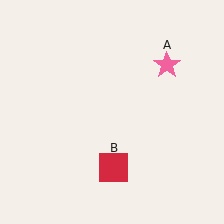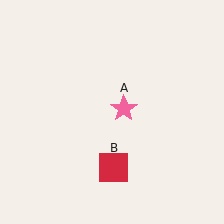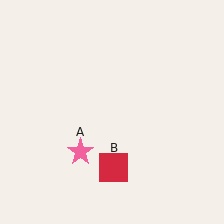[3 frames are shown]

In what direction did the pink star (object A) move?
The pink star (object A) moved down and to the left.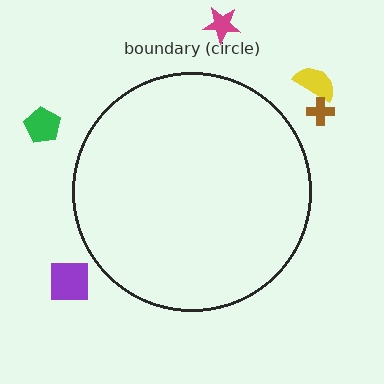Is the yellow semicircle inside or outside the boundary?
Outside.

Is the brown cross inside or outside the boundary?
Outside.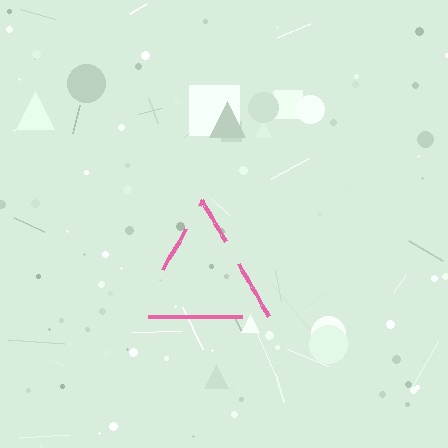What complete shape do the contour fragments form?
The contour fragments form a triangle.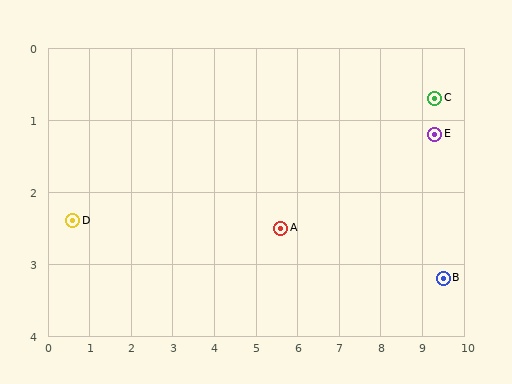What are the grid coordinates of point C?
Point C is at approximately (9.3, 0.7).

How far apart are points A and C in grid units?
Points A and C are about 4.1 grid units apart.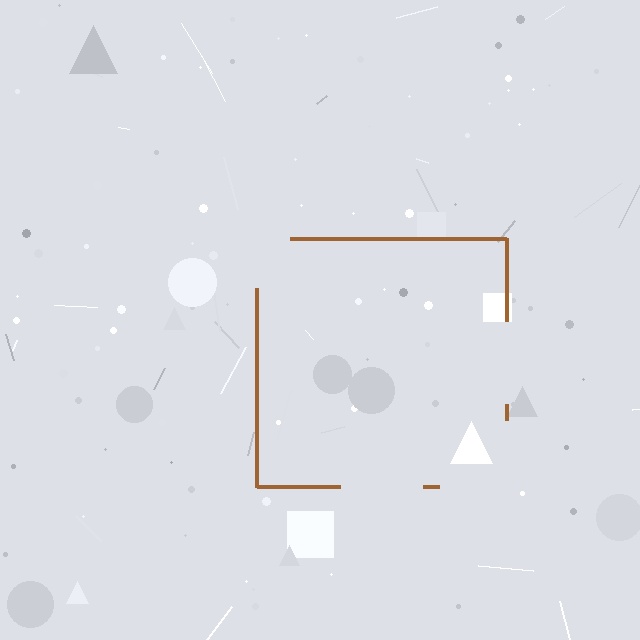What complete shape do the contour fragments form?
The contour fragments form a square.